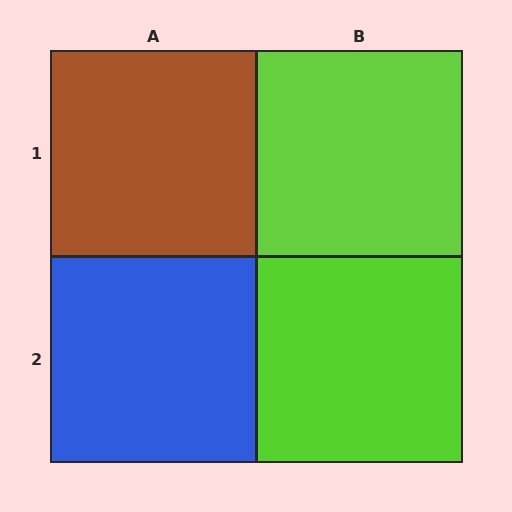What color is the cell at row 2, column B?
Lime.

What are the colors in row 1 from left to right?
Brown, lime.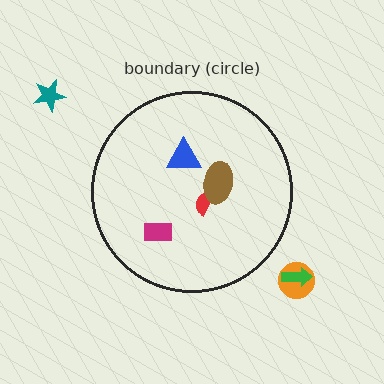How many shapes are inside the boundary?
4 inside, 3 outside.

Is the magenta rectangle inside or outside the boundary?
Inside.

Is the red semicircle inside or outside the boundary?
Inside.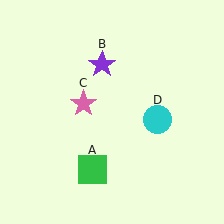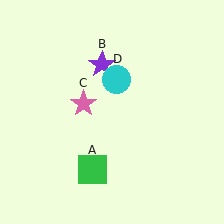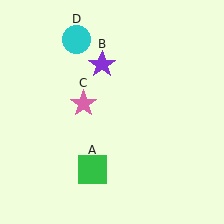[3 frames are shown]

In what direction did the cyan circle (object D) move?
The cyan circle (object D) moved up and to the left.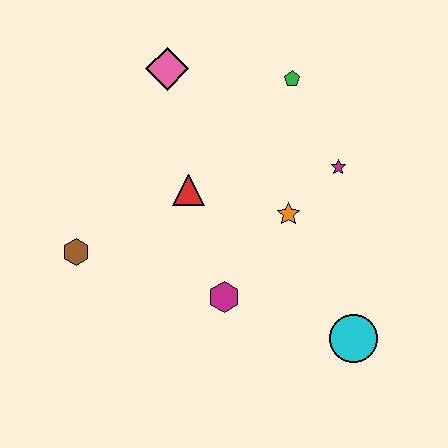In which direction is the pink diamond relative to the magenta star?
The pink diamond is to the left of the magenta star.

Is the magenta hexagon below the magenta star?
Yes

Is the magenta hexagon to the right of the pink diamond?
Yes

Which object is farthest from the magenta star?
The brown hexagon is farthest from the magenta star.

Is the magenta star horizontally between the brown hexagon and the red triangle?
No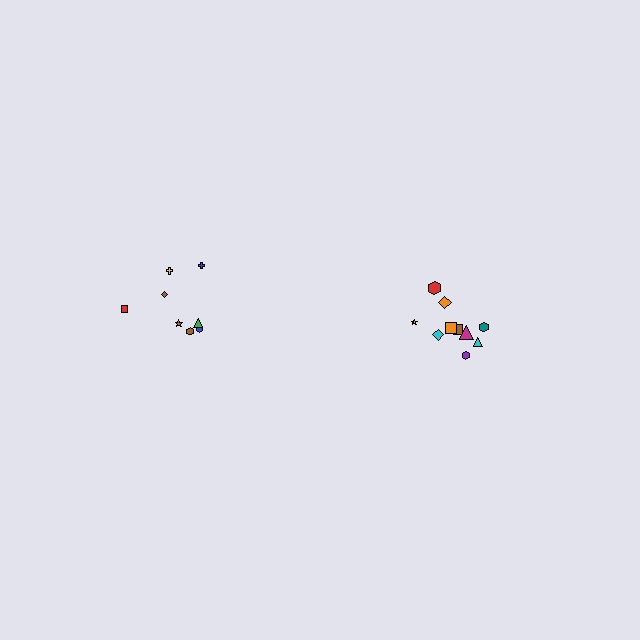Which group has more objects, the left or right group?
The right group.